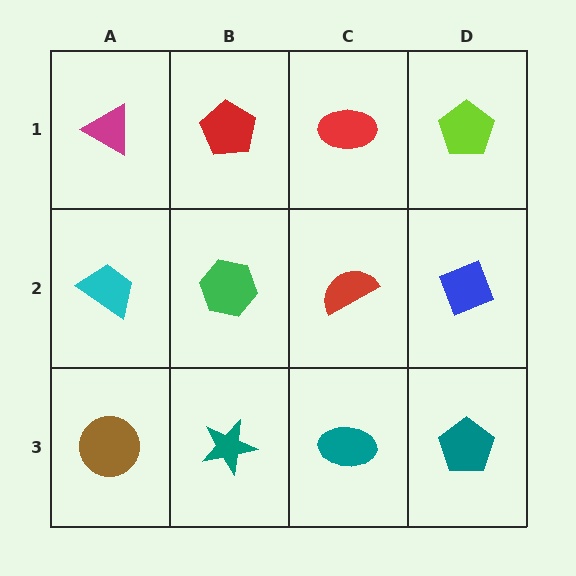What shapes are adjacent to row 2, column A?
A magenta triangle (row 1, column A), a brown circle (row 3, column A), a green hexagon (row 2, column B).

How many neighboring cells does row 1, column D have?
2.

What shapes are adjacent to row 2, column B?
A red pentagon (row 1, column B), a teal star (row 3, column B), a cyan trapezoid (row 2, column A), a red semicircle (row 2, column C).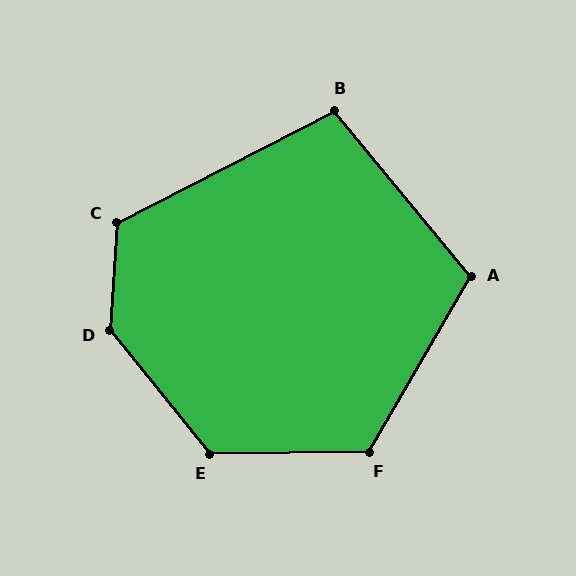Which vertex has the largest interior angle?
D, at approximately 137 degrees.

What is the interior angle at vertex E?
Approximately 129 degrees (obtuse).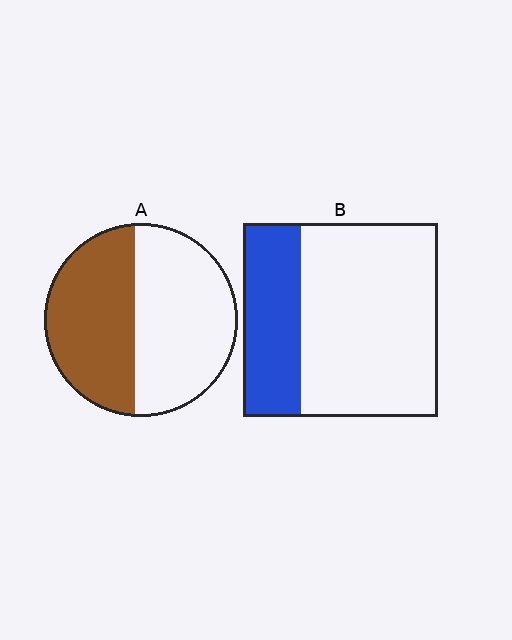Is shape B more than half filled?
No.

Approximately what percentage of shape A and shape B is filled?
A is approximately 45% and B is approximately 30%.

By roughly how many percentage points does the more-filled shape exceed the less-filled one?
By roughly 15 percentage points (A over B).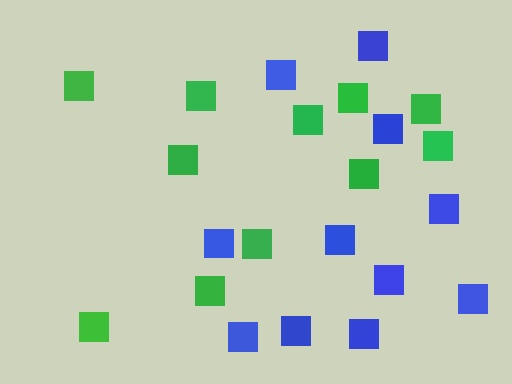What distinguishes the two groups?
There are 2 groups: one group of green squares (11) and one group of blue squares (11).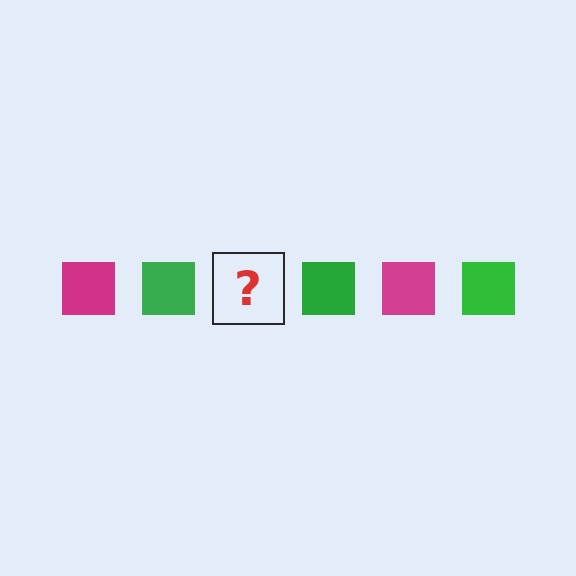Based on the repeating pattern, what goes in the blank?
The blank should be a magenta square.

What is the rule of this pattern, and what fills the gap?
The rule is that the pattern cycles through magenta, green squares. The gap should be filled with a magenta square.